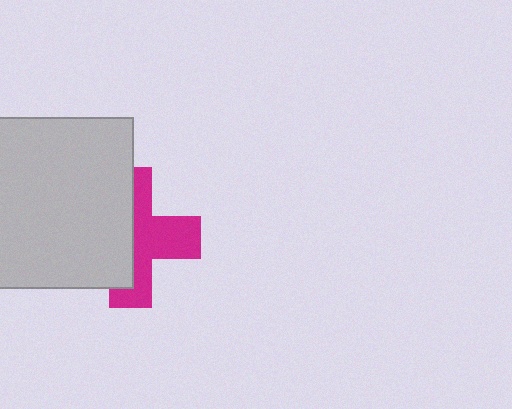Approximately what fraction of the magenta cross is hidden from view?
Roughly 50% of the magenta cross is hidden behind the light gray square.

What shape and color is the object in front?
The object in front is a light gray square.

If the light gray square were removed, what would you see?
You would see the complete magenta cross.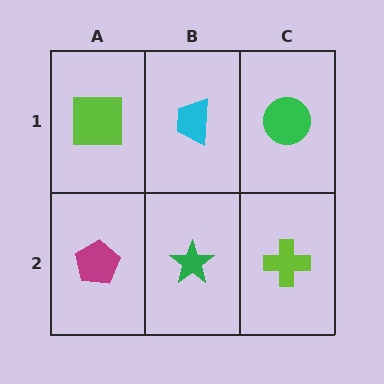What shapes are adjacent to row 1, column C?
A lime cross (row 2, column C), a cyan trapezoid (row 1, column B).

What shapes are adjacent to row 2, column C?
A green circle (row 1, column C), a green star (row 2, column B).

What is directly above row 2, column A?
A lime square.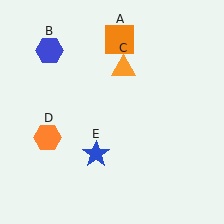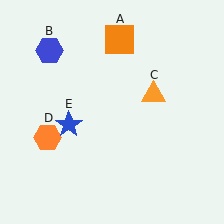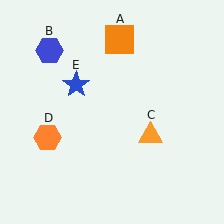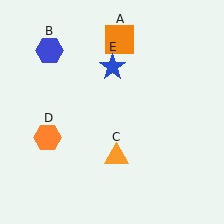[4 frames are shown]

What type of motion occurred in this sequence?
The orange triangle (object C), blue star (object E) rotated clockwise around the center of the scene.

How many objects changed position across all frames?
2 objects changed position: orange triangle (object C), blue star (object E).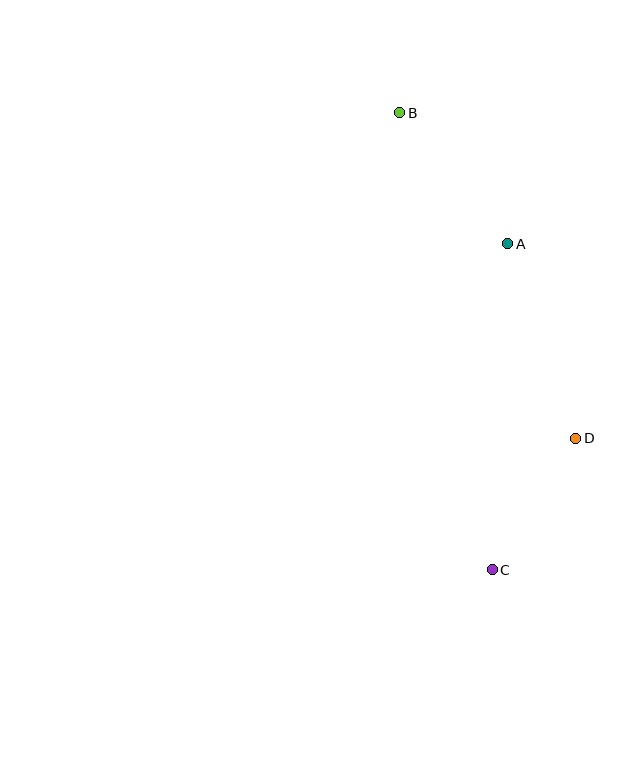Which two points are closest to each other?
Points C and D are closest to each other.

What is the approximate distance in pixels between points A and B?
The distance between A and B is approximately 170 pixels.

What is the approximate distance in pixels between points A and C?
The distance between A and C is approximately 326 pixels.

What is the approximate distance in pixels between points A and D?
The distance between A and D is approximately 206 pixels.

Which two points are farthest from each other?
Points B and C are farthest from each other.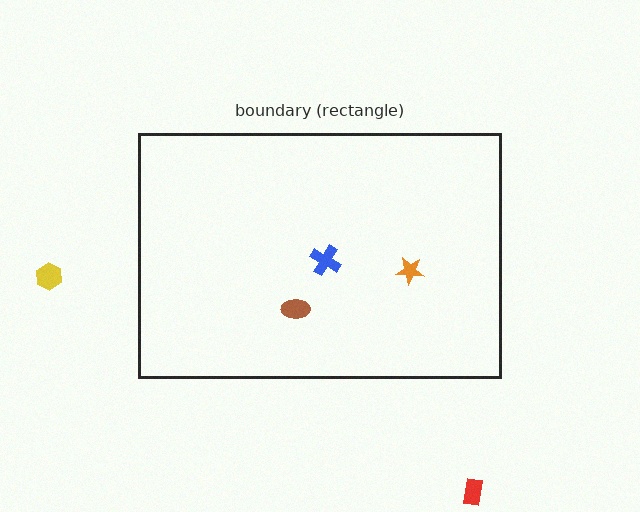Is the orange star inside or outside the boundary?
Inside.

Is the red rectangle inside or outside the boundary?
Outside.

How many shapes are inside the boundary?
3 inside, 2 outside.